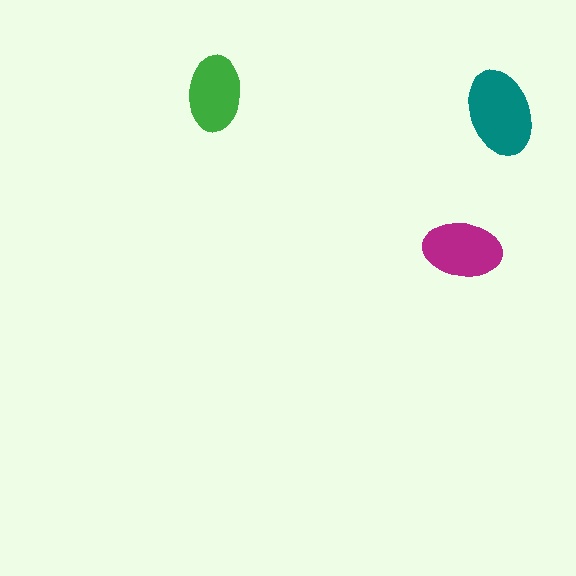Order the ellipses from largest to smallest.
the teal one, the magenta one, the green one.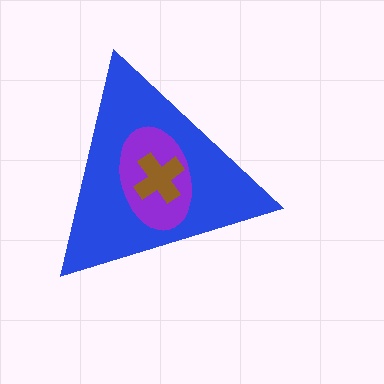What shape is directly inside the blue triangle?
The purple ellipse.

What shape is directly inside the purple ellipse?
The brown cross.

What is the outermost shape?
The blue triangle.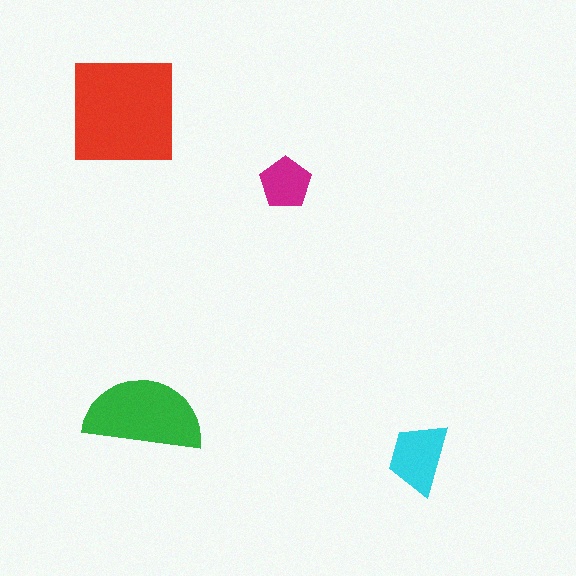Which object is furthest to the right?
The cyan trapezoid is rightmost.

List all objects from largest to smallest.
The red square, the green semicircle, the cyan trapezoid, the magenta pentagon.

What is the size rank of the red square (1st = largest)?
1st.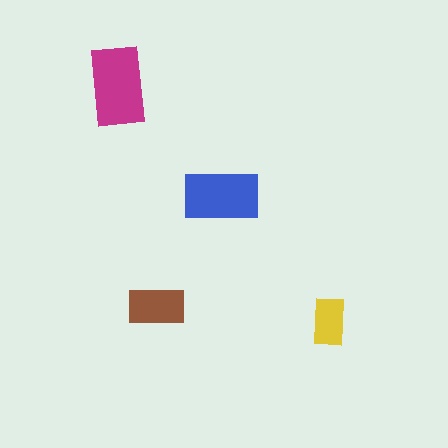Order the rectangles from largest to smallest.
the magenta one, the blue one, the brown one, the yellow one.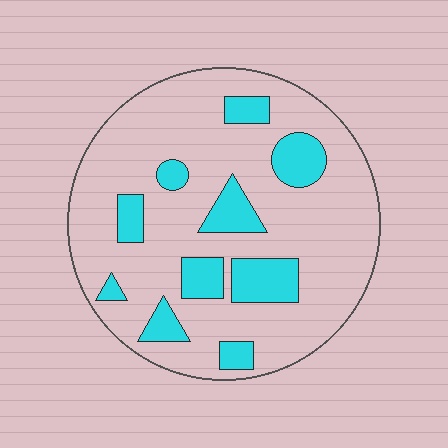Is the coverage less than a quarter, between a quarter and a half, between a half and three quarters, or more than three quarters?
Less than a quarter.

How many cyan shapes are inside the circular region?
10.